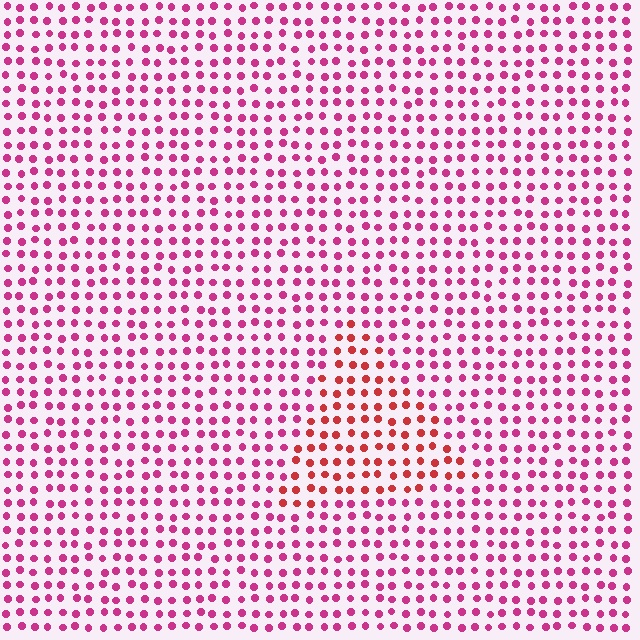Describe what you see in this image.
The image is filled with small magenta elements in a uniform arrangement. A triangle-shaped region is visible where the elements are tinted to a slightly different hue, forming a subtle color boundary.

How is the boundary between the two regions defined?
The boundary is defined purely by a slight shift in hue (about 33 degrees). Spacing, size, and orientation are identical on both sides.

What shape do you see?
I see a triangle.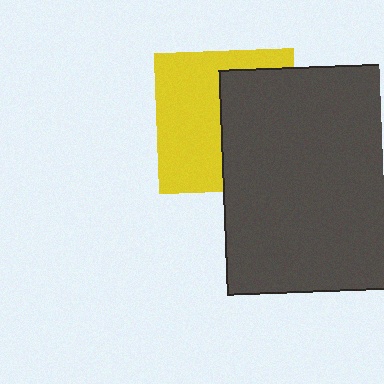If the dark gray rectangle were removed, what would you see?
You would see the complete yellow square.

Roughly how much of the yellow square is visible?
About half of it is visible (roughly 53%).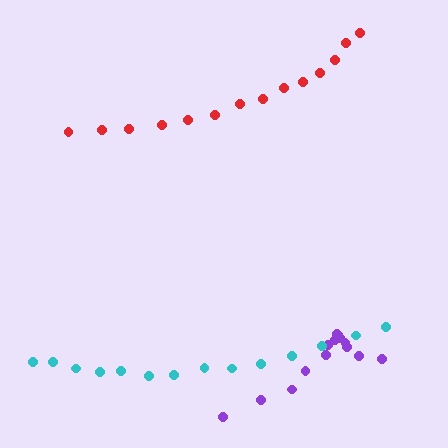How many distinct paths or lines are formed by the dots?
There are 3 distinct paths.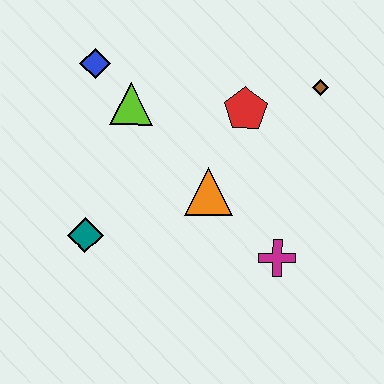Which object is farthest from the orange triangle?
The blue diamond is farthest from the orange triangle.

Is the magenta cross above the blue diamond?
No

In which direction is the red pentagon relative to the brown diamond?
The red pentagon is to the left of the brown diamond.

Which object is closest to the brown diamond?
The red pentagon is closest to the brown diamond.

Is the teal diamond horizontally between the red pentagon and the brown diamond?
No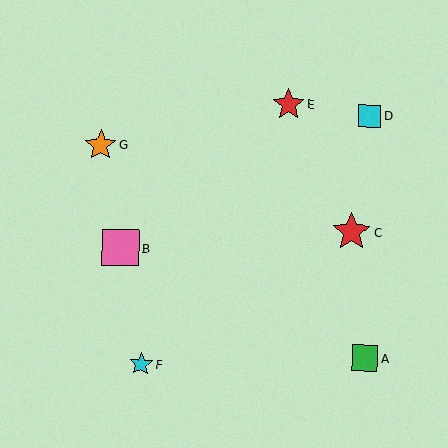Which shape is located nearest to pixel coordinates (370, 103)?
The cyan square (labeled D) at (370, 116) is nearest to that location.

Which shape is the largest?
The red star (labeled C) is the largest.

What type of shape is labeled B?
Shape B is a pink square.